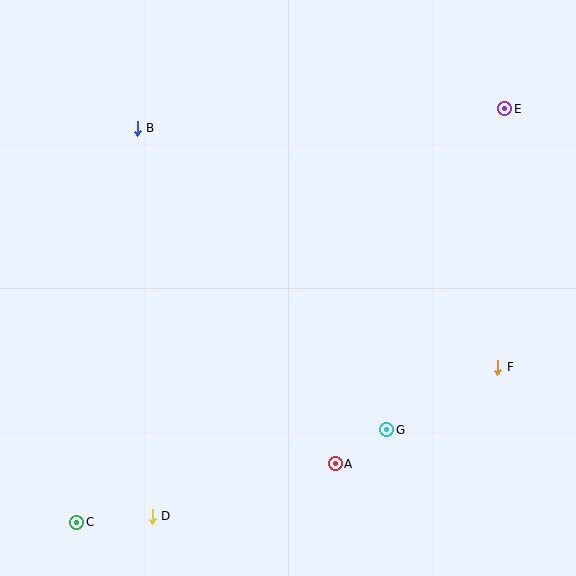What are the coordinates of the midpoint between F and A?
The midpoint between F and A is at (417, 415).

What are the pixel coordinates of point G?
Point G is at (387, 430).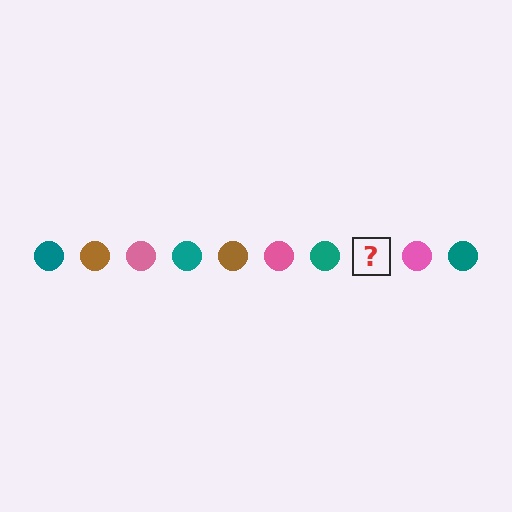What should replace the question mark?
The question mark should be replaced with a brown circle.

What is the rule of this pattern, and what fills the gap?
The rule is that the pattern cycles through teal, brown, pink circles. The gap should be filled with a brown circle.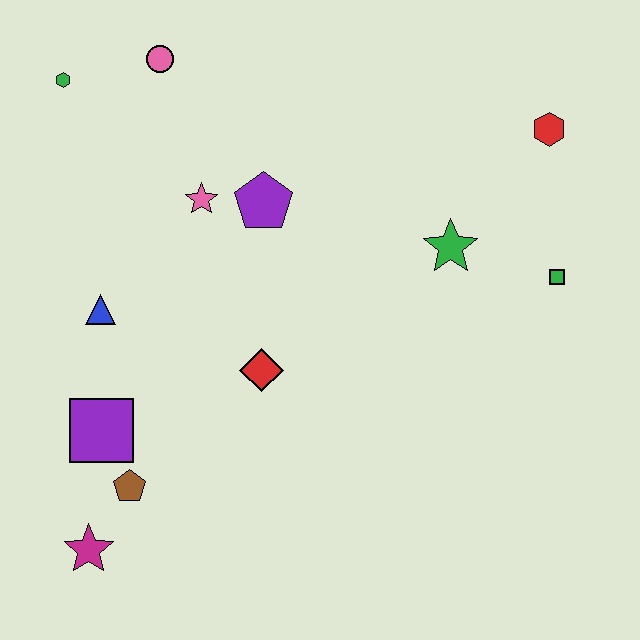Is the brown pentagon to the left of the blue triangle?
No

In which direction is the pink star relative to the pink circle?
The pink star is below the pink circle.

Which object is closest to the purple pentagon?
The pink star is closest to the purple pentagon.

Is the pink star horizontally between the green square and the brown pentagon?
Yes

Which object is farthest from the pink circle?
The magenta star is farthest from the pink circle.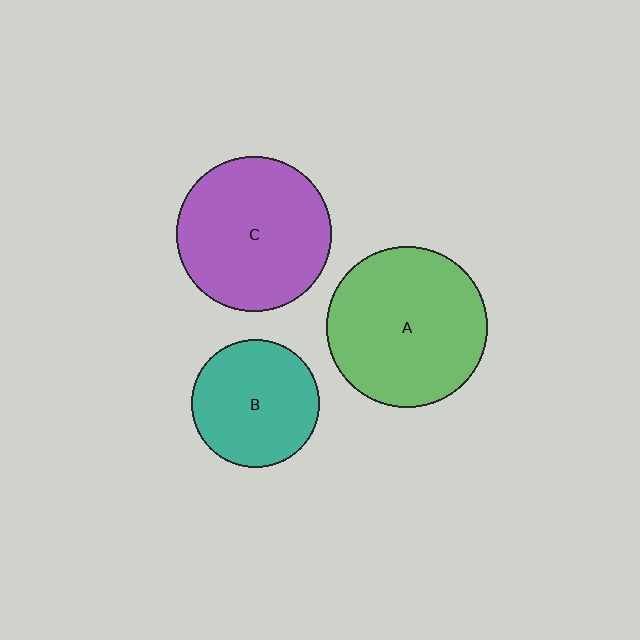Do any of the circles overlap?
No, none of the circles overlap.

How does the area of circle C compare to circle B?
Approximately 1.5 times.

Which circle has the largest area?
Circle A (green).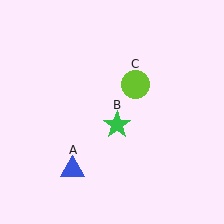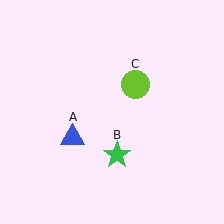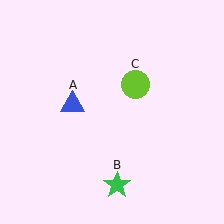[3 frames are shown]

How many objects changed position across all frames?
2 objects changed position: blue triangle (object A), green star (object B).